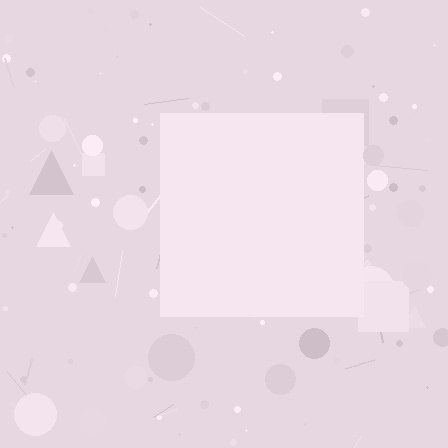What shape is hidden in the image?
A square is hidden in the image.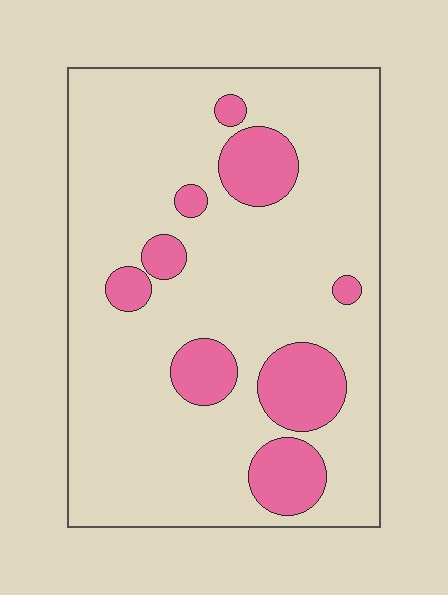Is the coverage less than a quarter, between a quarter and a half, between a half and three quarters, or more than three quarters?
Less than a quarter.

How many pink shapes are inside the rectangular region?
9.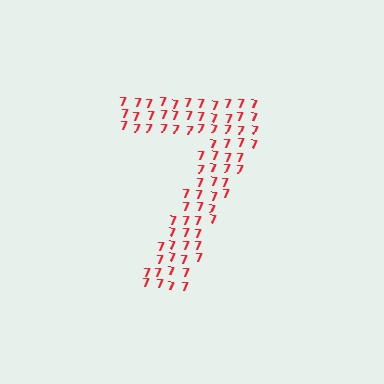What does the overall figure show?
The overall figure shows the digit 7.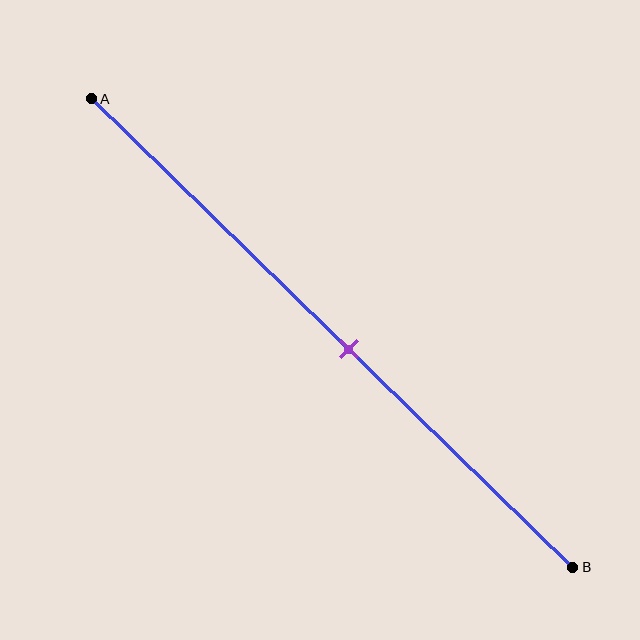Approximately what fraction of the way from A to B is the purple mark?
The purple mark is approximately 55% of the way from A to B.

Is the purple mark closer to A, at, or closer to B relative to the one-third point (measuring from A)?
The purple mark is closer to point B than the one-third point of segment AB.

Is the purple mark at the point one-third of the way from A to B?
No, the mark is at about 55% from A, not at the 33% one-third point.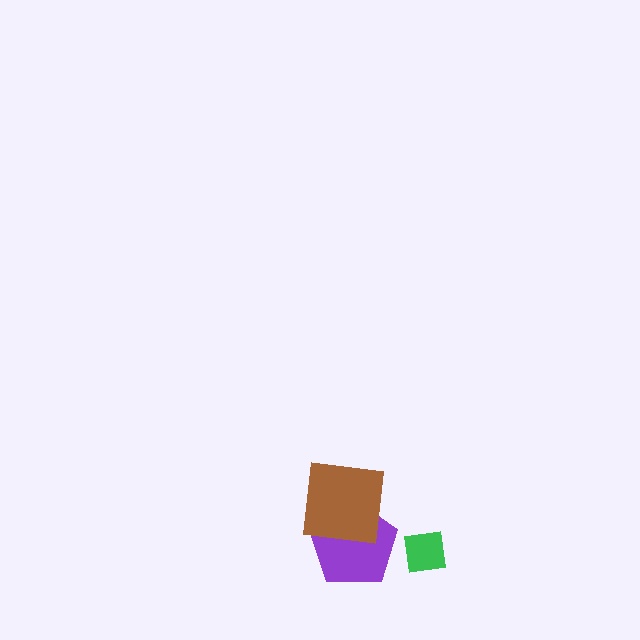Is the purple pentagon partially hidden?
Yes, it is partially covered by another shape.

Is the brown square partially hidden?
No, no other shape covers it.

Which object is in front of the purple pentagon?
The brown square is in front of the purple pentagon.